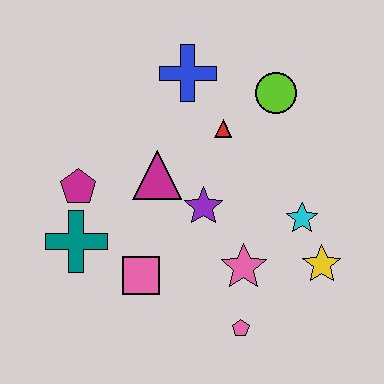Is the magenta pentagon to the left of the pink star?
Yes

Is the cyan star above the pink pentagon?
Yes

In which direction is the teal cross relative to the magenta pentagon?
The teal cross is below the magenta pentagon.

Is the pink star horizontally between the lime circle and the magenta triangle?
Yes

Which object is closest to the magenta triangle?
The purple star is closest to the magenta triangle.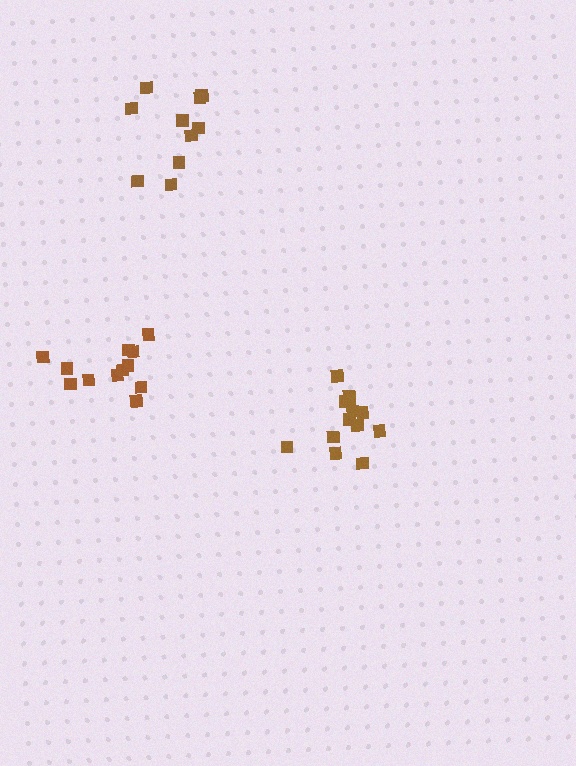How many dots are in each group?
Group 1: 13 dots, Group 2: 13 dots, Group 3: 10 dots (36 total).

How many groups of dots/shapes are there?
There are 3 groups.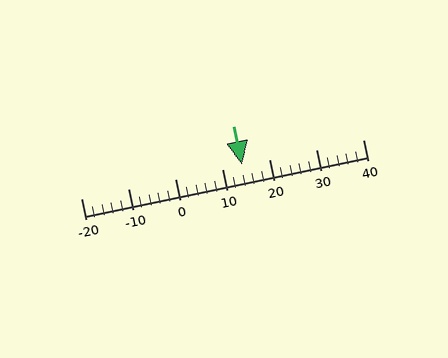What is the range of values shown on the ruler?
The ruler shows values from -20 to 40.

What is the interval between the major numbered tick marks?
The major tick marks are spaced 10 units apart.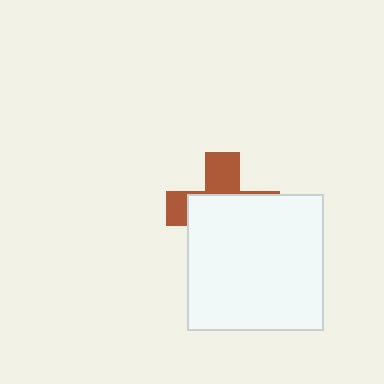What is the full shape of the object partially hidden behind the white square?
The partially hidden object is a brown cross.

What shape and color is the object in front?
The object in front is a white square.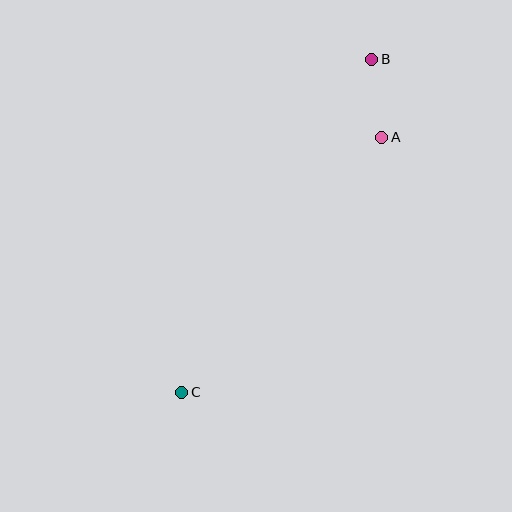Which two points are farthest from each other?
Points B and C are farthest from each other.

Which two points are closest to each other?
Points A and B are closest to each other.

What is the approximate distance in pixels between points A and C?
The distance between A and C is approximately 324 pixels.